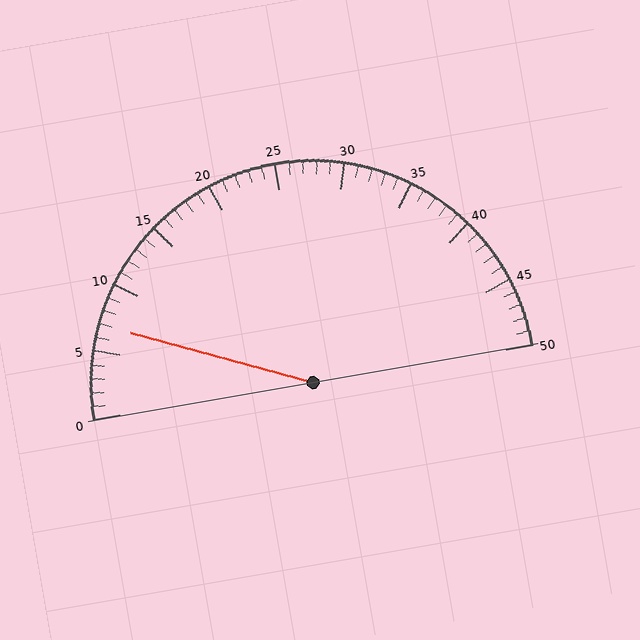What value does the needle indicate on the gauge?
The needle indicates approximately 7.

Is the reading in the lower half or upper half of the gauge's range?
The reading is in the lower half of the range (0 to 50).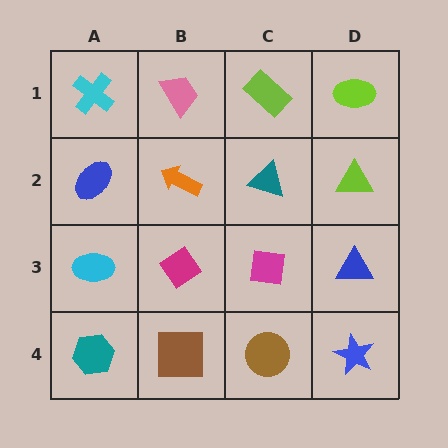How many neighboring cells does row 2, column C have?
4.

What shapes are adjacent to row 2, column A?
A cyan cross (row 1, column A), a cyan ellipse (row 3, column A), an orange arrow (row 2, column B).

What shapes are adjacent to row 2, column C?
A lime rectangle (row 1, column C), a magenta square (row 3, column C), an orange arrow (row 2, column B), a lime triangle (row 2, column D).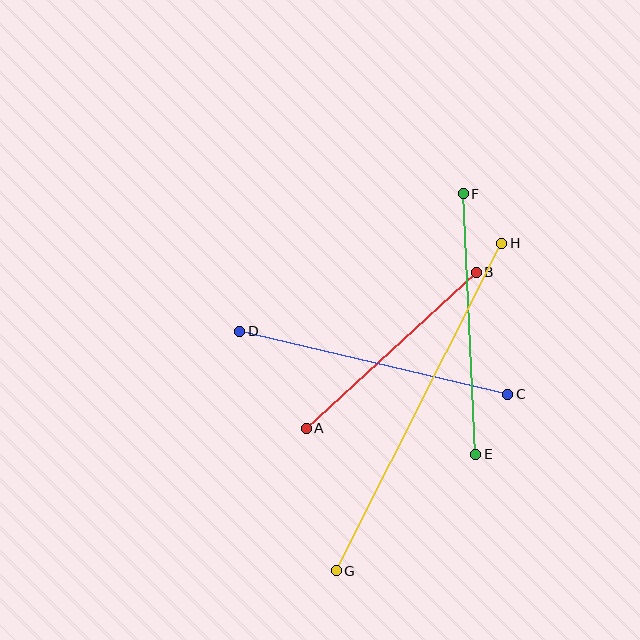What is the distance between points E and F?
The distance is approximately 261 pixels.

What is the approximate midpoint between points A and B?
The midpoint is at approximately (391, 350) pixels.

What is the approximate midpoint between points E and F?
The midpoint is at approximately (469, 324) pixels.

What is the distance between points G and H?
The distance is approximately 367 pixels.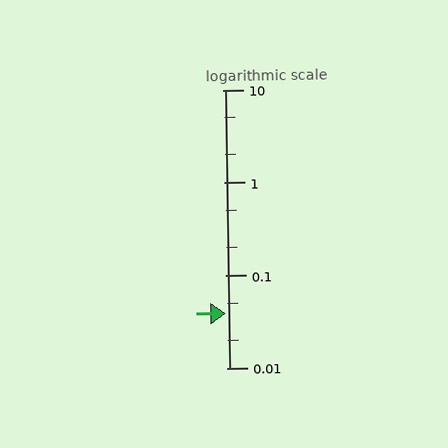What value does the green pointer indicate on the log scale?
The pointer indicates approximately 0.039.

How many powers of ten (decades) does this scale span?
The scale spans 3 decades, from 0.01 to 10.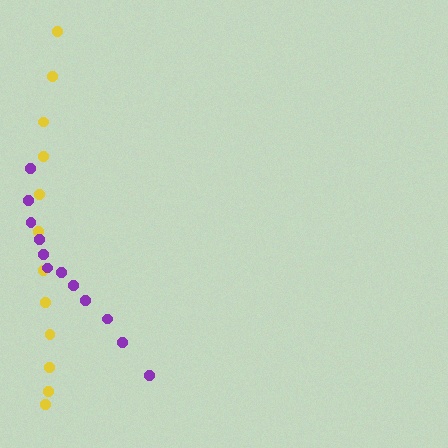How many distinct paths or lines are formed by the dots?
There are 2 distinct paths.